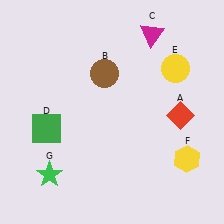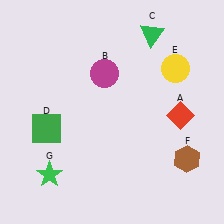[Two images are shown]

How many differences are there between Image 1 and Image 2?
There are 3 differences between the two images.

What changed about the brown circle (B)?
In Image 1, B is brown. In Image 2, it changed to magenta.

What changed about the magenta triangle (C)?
In Image 1, C is magenta. In Image 2, it changed to green.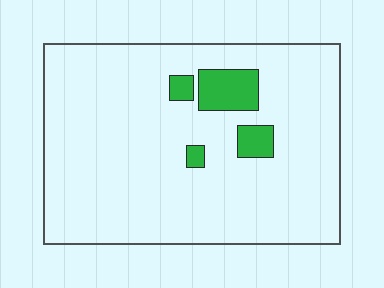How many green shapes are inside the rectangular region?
4.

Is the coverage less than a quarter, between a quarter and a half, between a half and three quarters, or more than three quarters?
Less than a quarter.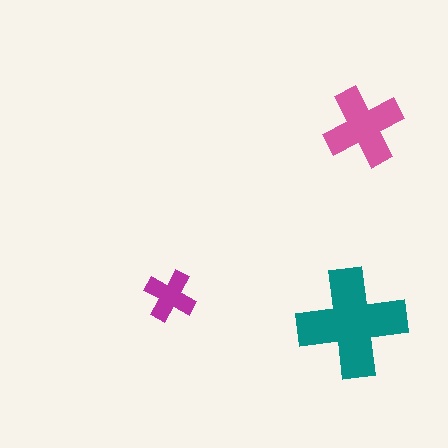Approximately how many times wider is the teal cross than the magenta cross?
About 2 times wider.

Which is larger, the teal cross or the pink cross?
The teal one.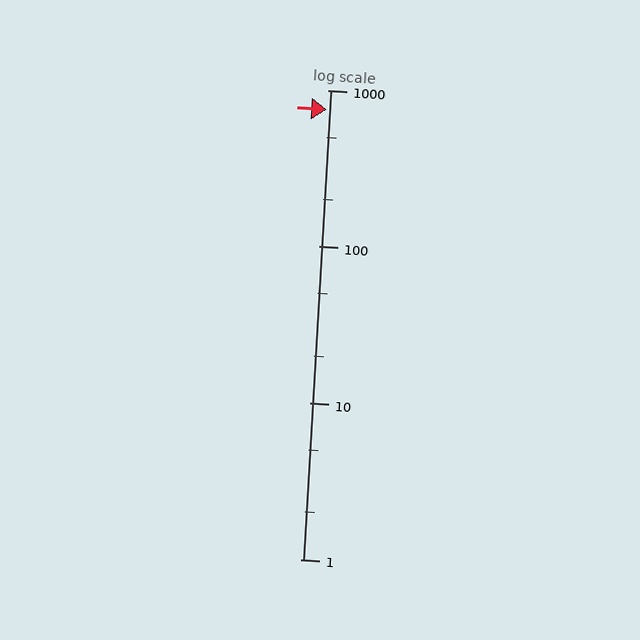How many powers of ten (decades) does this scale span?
The scale spans 3 decades, from 1 to 1000.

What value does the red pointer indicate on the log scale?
The pointer indicates approximately 750.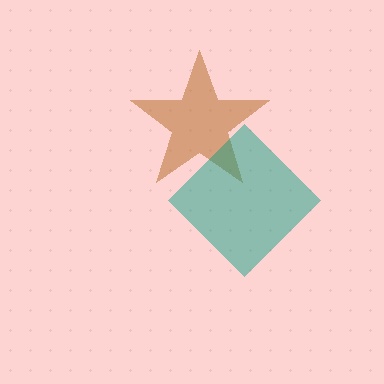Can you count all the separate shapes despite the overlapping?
Yes, there are 2 separate shapes.